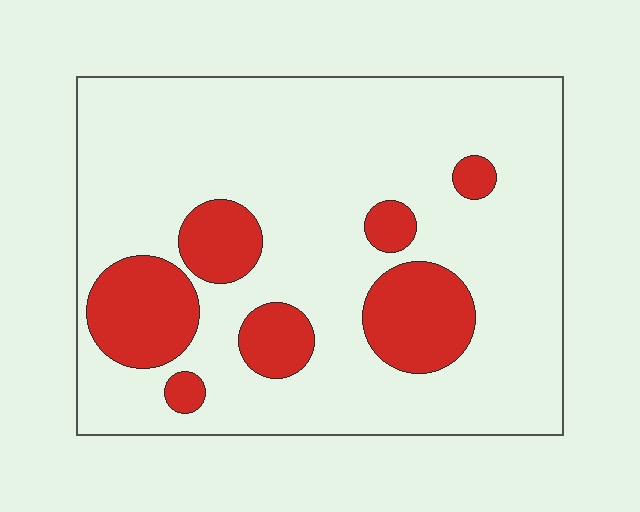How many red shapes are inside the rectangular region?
7.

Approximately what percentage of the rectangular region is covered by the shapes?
Approximately 20%.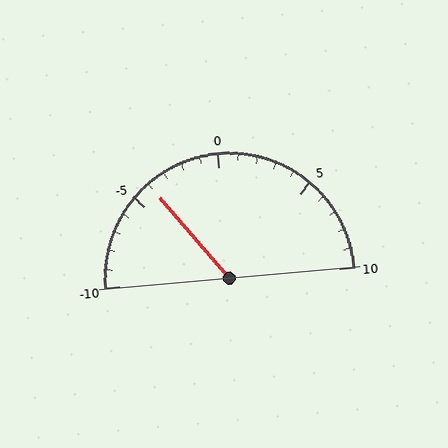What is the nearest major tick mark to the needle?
The nearest major tick mark is -5.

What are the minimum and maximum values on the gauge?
The gauge ranges from -10 to 10.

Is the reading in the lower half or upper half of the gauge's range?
The reading is in the lower half of the range (-10 to 10).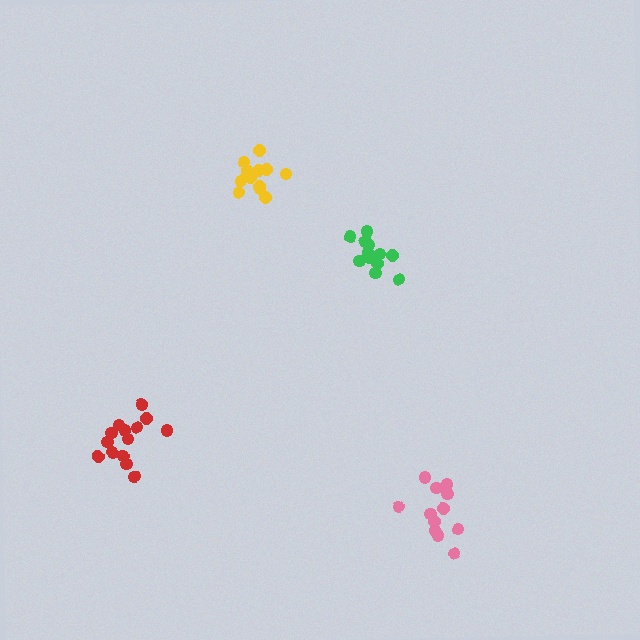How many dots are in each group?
Group 1: 12 dots, Group 2: 15 dots, Group 3: 14 dots, Group 4: 12 dots (53 total).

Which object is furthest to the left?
The red cluster is leftmost.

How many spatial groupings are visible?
There are 4 spatial groupings.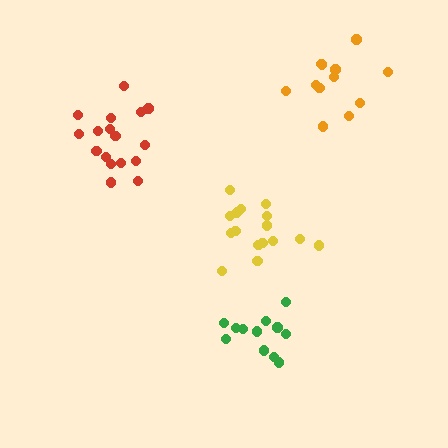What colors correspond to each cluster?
The clusters are colored: yellow, red, green, orange.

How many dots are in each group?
Group 1: 16 dots, Group 2: 17 dots, Group 3: 12 dots, Group 4: 12 dots (57 total).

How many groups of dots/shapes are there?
There are 4 groups.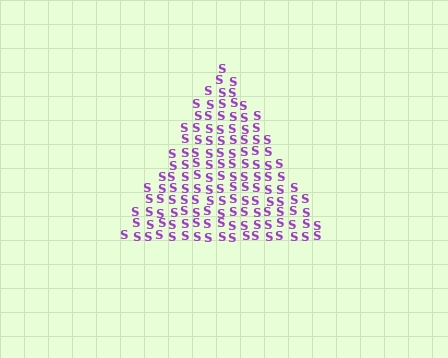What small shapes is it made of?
It is made of small letter S's.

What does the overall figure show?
The overall figure shows a triangle.